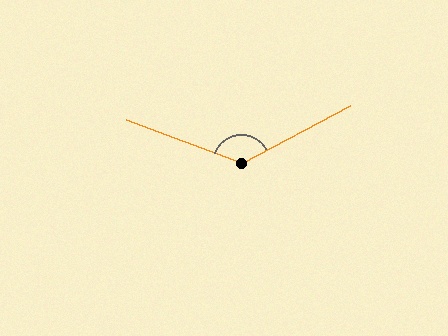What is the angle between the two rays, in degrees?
Approximately 132 degrees.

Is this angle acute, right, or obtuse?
It is obtuse.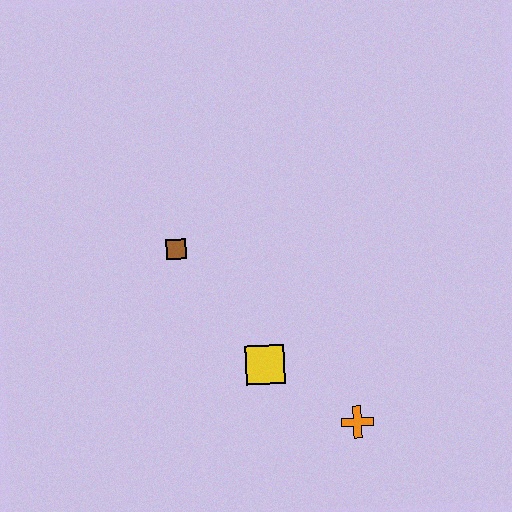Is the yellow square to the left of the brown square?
No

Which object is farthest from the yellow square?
The brown square is farthest from the yellow square.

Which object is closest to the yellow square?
The orange cross is closest to the yellow square.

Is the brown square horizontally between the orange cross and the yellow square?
No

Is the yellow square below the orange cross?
No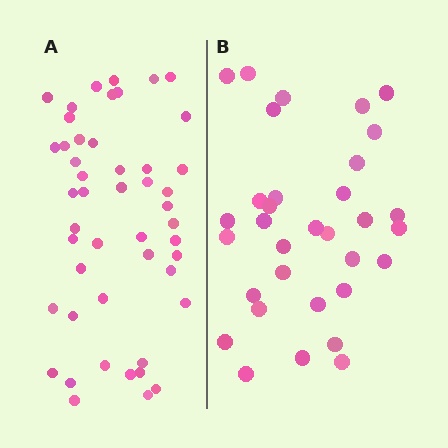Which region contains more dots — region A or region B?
Region A (the left region) has more dots.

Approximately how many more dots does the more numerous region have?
Region A has approximately 15 more dots than region B.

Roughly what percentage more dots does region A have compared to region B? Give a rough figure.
About 45% more.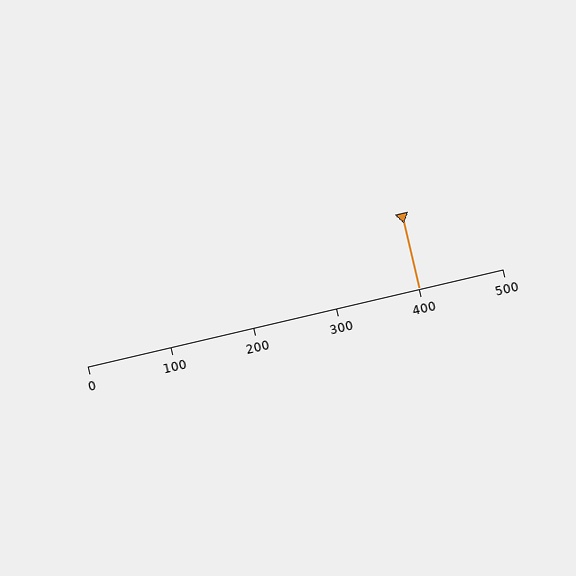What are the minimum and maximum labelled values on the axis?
The axis runs from 0 to 500.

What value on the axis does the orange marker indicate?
The marker indicates approximately 400.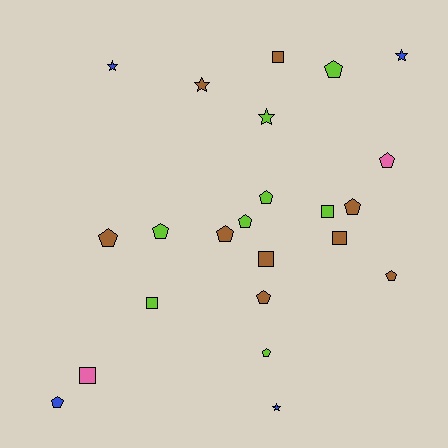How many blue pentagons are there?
There is 1 blue pentagon.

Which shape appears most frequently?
Pentagon, with 12 objects.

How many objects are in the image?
There are 23 objects.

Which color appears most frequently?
Brown, with 9 objects.